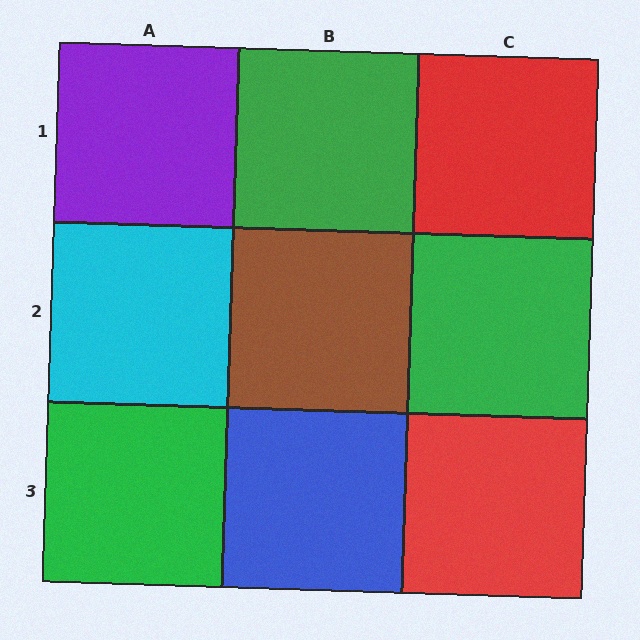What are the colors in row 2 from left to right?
Cyan, brown, green.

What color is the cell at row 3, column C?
Red.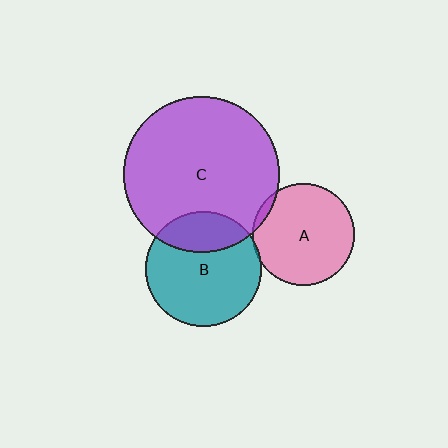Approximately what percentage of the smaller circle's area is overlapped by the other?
Approximately 5%.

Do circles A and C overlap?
Yes.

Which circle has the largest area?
Circle C (purple).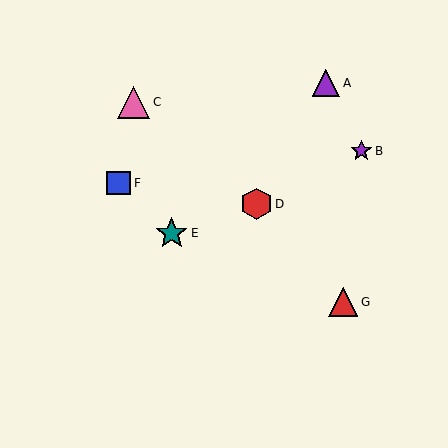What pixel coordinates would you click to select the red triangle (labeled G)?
Click at (343, 302) to select the red triangle G.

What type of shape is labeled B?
Shape B is a purple star.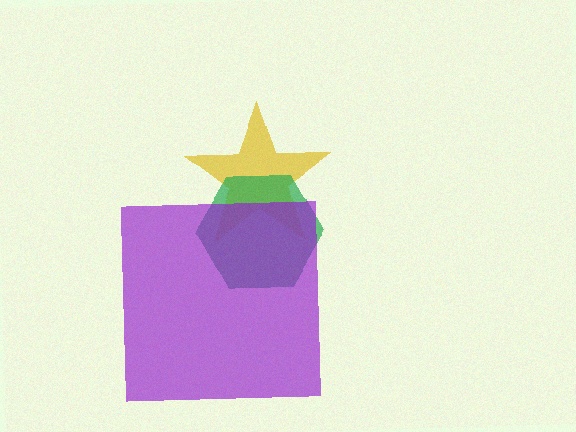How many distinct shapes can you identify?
There are 3 distinct shapes: a yellow star, a green hexagon, a purple square.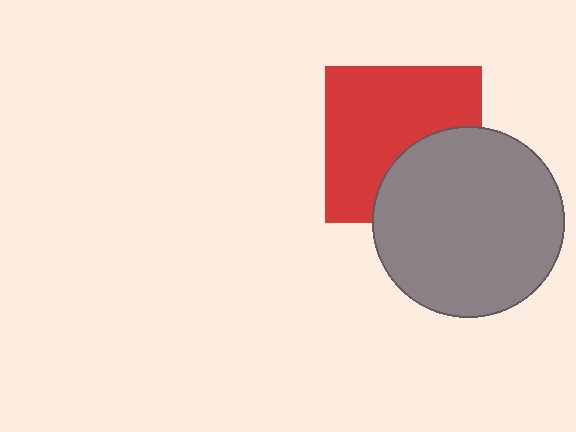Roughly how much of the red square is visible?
About half of it is visible (roughly 65%).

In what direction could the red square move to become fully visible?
The red square could move toward the upper-left. That would shift it out from behind the gray circle entirely.